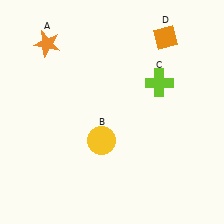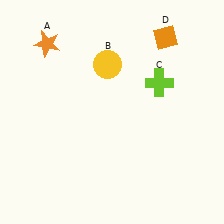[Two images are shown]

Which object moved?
The yellow circle (B) moved up.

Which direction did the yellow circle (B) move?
The yellow circle (B) moved up.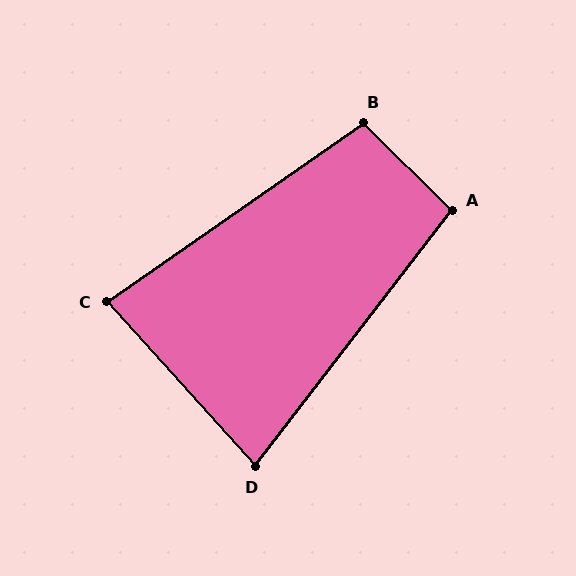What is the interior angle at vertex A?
Approximately 97 degrees (obtuse).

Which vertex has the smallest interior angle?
D, at approximately 79 degrees.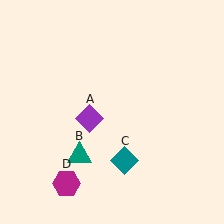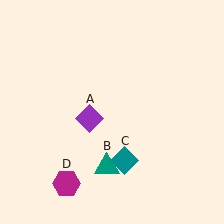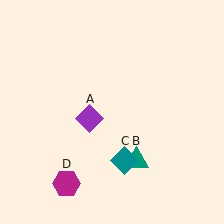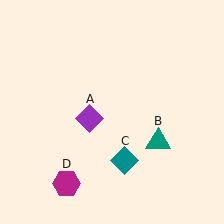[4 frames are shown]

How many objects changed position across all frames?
1 object changed position: teal triangle (object B).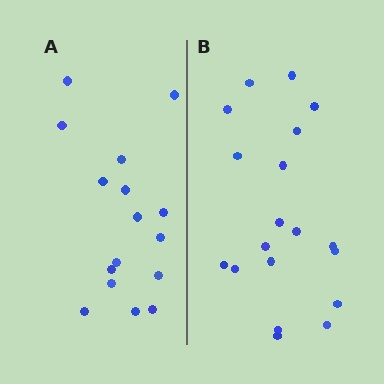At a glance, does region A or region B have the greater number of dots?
Region B (the right region) has more dots.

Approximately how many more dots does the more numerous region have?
Region B has just a few more — roughly 2 or 3 more dots than region A.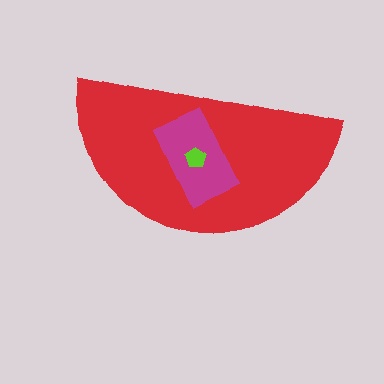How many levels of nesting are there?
3.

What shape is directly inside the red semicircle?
The magenta rectangle.